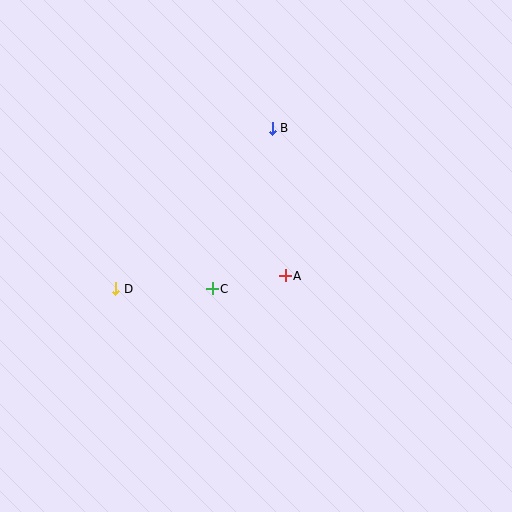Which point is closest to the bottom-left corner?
Point D is closest to the bottom-left corner.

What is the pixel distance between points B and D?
The distance between B and D is 224 pixels.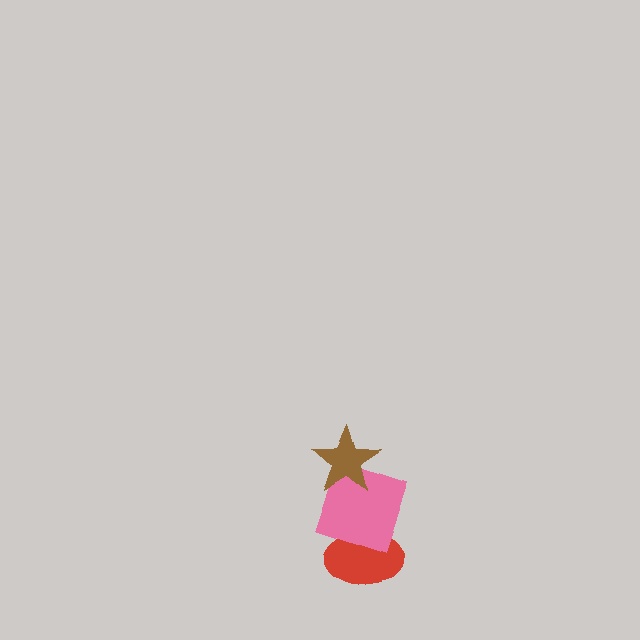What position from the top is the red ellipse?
The red ellipse is 3rd from the top.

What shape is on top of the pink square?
The brown star is on top of the pink square.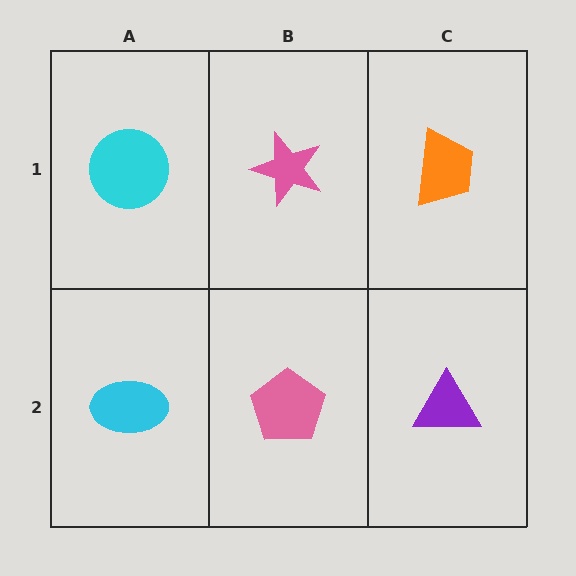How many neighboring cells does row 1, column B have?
3.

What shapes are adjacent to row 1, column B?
A pink pentagon (row 2, column B), a cyan circle (row 1, column A), an orange trapezoid (row 1, column C).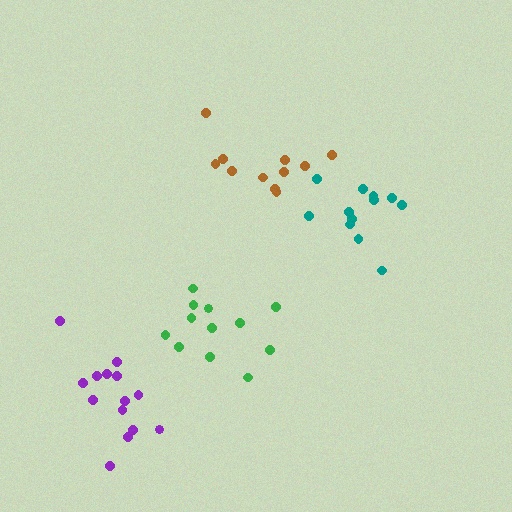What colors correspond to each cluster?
The clusters are colored: teal, brown, purple, green.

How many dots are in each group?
Group 1: 12 dots, Group 2: 11 dots, Group 3: 14 dots, Group 4: 12 dots (49 total).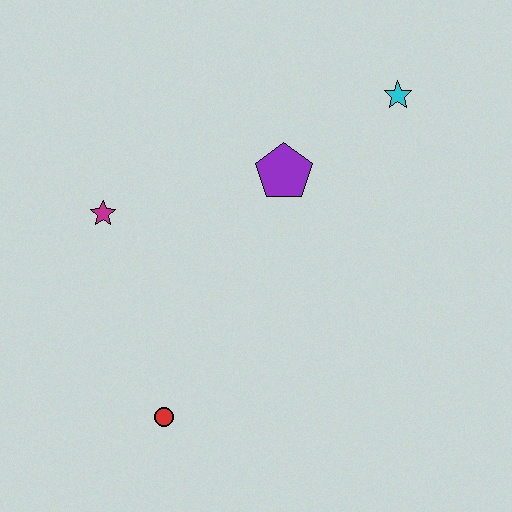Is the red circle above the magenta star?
No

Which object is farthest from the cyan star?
The red circle is farthest from the cyan star.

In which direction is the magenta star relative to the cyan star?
The magenta star is to the left of the cyan star.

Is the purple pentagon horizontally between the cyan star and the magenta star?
Yes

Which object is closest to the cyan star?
The purple pentagon is closest to the cyan star.